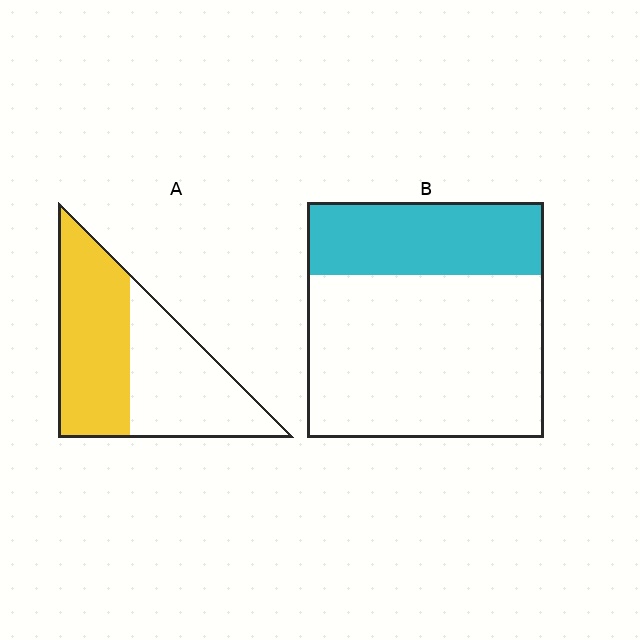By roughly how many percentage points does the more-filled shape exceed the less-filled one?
By roughly 20 percentage points (A over B).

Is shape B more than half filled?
No.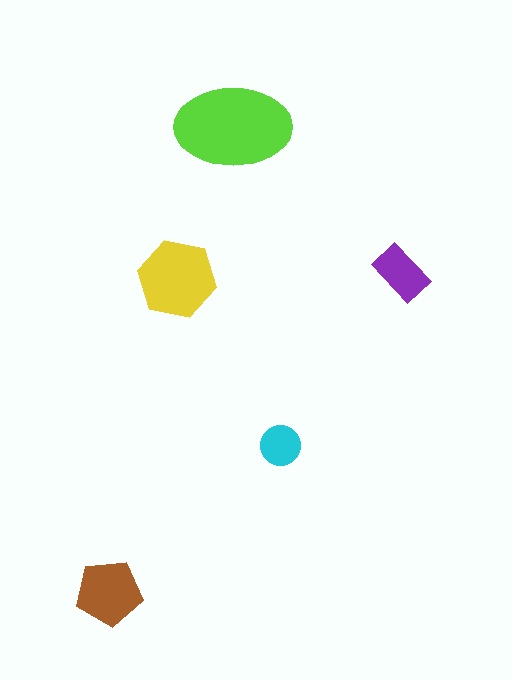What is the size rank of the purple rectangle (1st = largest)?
4th.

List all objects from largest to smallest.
The lime ellipse, the yellow hexagon, the brown pentagon, the purple rectangle, the cyan circle.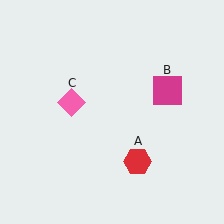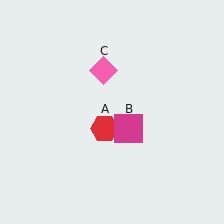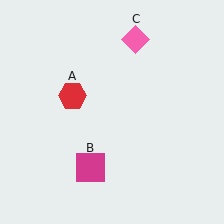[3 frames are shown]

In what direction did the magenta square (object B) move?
The magenta square (object B) moved down and to the left.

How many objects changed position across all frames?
3 objects changed position: red hexagon (object A), magenta square (object B), pink diamond (object C).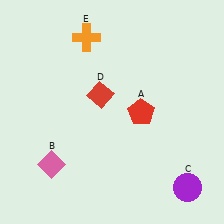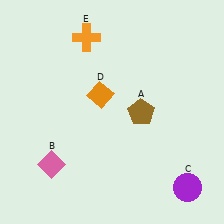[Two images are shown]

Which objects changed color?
A changed from red to brown. D changed from red to orange.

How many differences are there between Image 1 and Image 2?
There are 2 differences between the two images.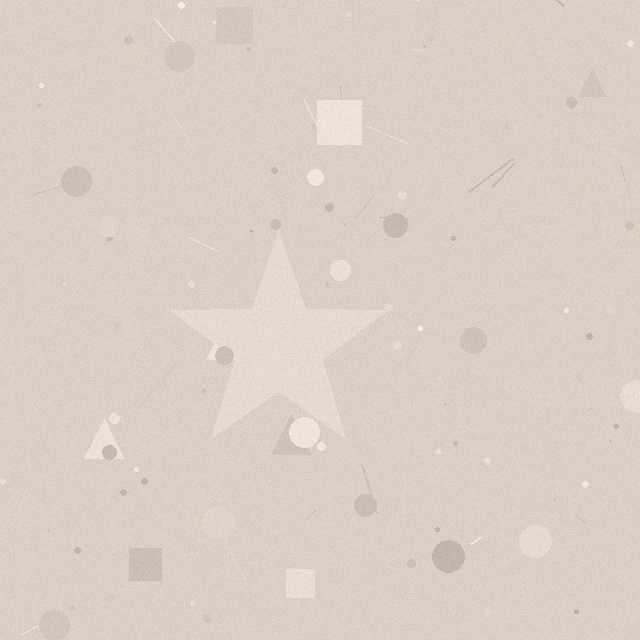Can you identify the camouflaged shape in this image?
The camouflaged shape is a star.